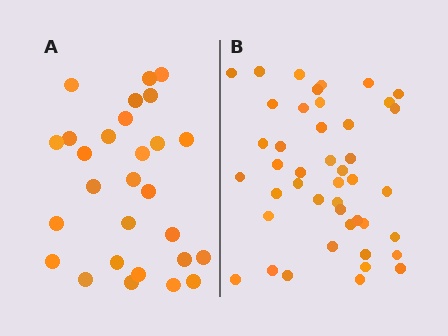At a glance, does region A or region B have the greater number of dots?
Region B (the right region) has more dots.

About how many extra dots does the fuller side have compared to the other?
Region B has approximately 15 more dots than region A.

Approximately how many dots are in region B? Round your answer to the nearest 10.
About 40 dots. (The exact count is 44, which rounds to 40.)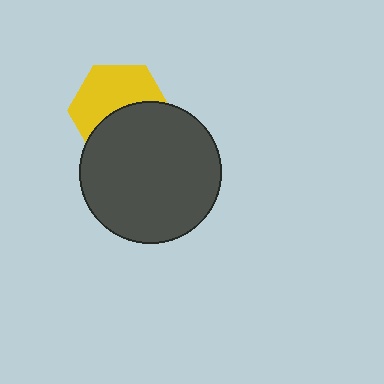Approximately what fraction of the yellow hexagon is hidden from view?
Roughly 46% of the yellow hexagon is hidden behind the dark gray circle.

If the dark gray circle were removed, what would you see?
You would see the complete yellow hexagon.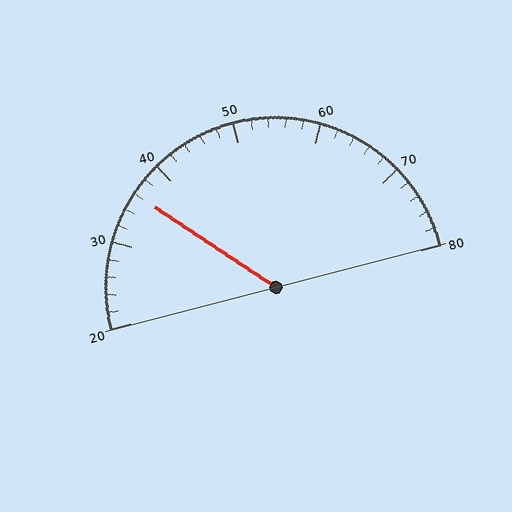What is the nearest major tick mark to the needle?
The nearest major tick mark is 40.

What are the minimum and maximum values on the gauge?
The gauge ranges from 20 to 80.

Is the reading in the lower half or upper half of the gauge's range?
The reading is in the lower half of the range (20 to 80).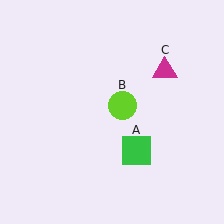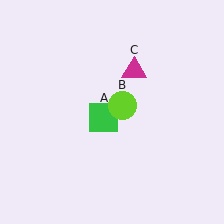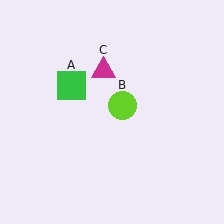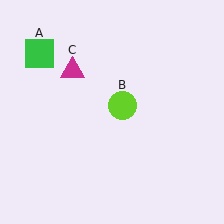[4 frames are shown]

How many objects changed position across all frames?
2 objects changed position: green square (object A), magenta triangle (object C).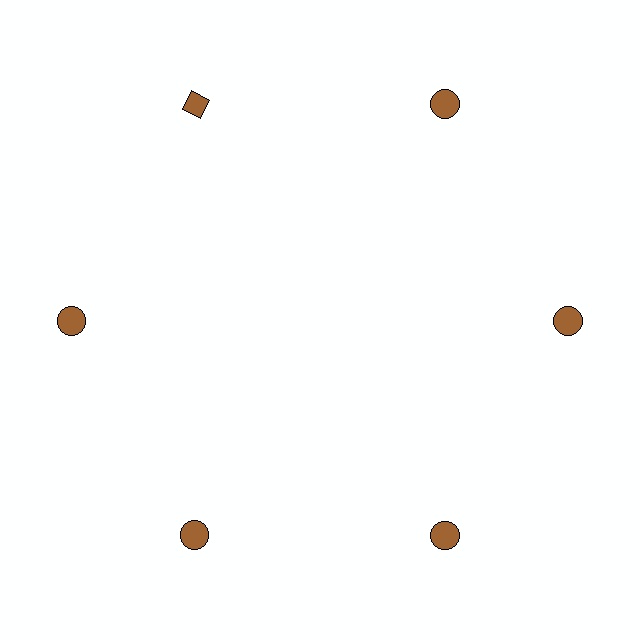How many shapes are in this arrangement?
There are 6 shapes arranged in a ring pattern.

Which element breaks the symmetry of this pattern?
The brown diamond at roughly the 11 o'clock position breaks the symmetry. All other shapes are brown circles.